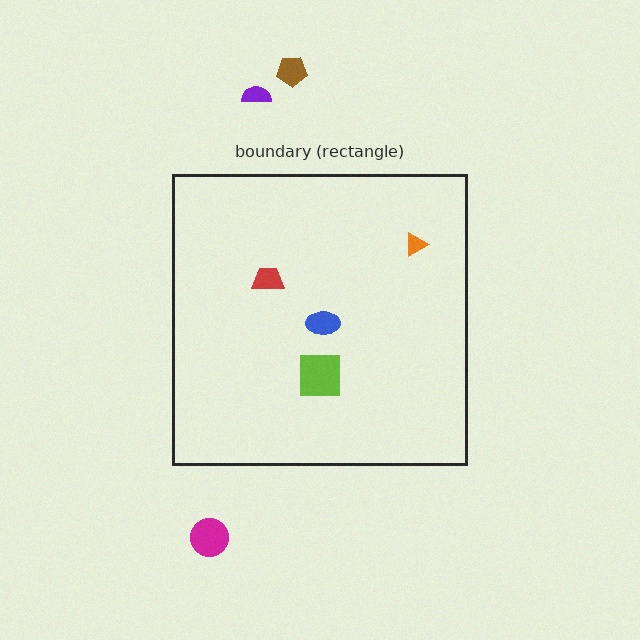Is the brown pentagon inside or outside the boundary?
Outside.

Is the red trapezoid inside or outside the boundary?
Inside.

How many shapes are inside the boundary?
4 inside, 3 outside.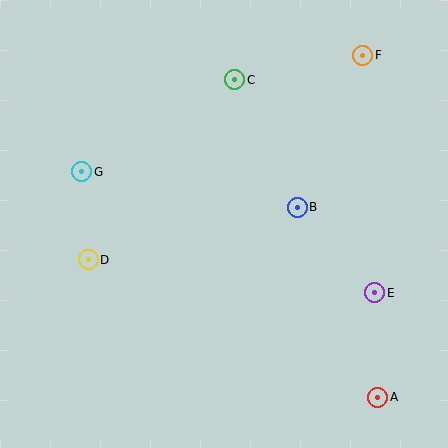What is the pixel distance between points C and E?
The distance between C and E is 255 pixels.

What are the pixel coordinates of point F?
Point F is at (363, 55).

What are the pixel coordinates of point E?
Point E is at (375, 293).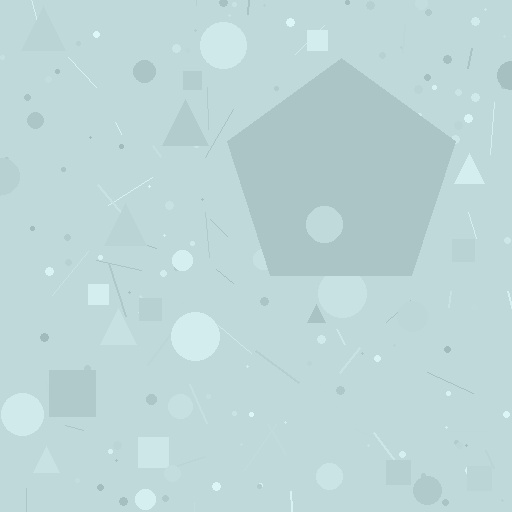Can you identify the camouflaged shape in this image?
The camouflaged shape is a pentagon.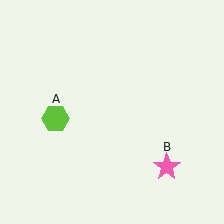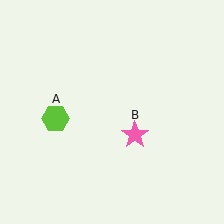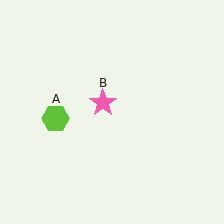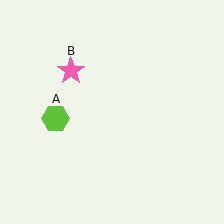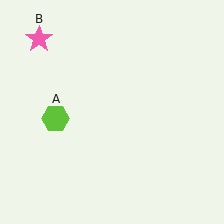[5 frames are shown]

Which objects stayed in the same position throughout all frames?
Lime hexagon (object A) remained stationary.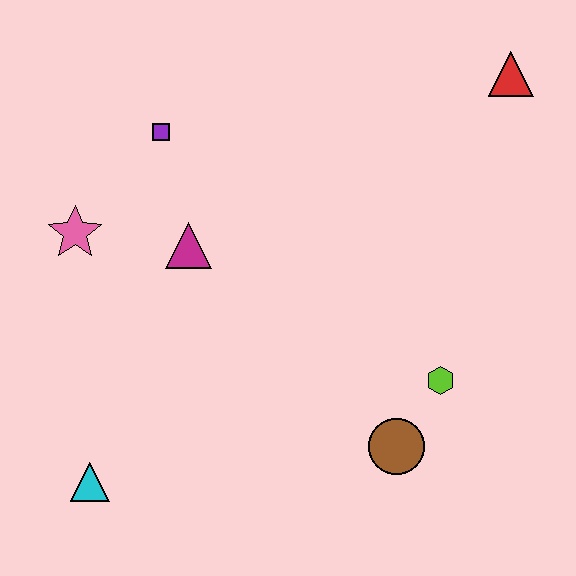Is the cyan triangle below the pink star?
Yes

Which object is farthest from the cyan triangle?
The red triangle is farthest from the cyan triangle.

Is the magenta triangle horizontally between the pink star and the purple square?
No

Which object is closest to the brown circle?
The lime hexagon is closest to the brown circle.